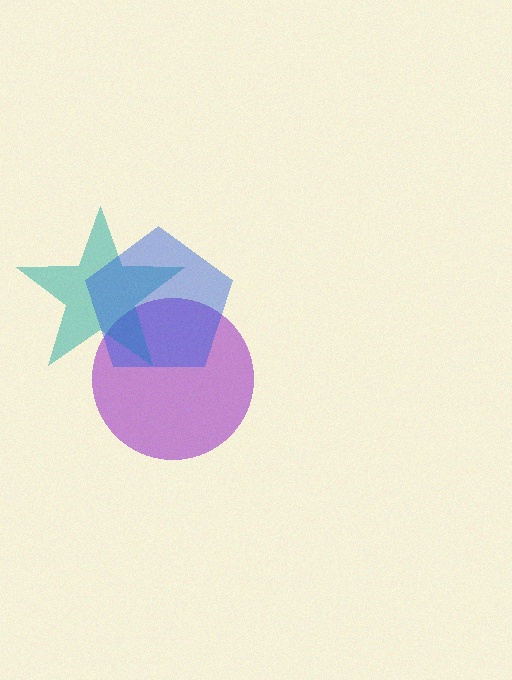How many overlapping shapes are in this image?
There are 3 overlapping shapes in the image.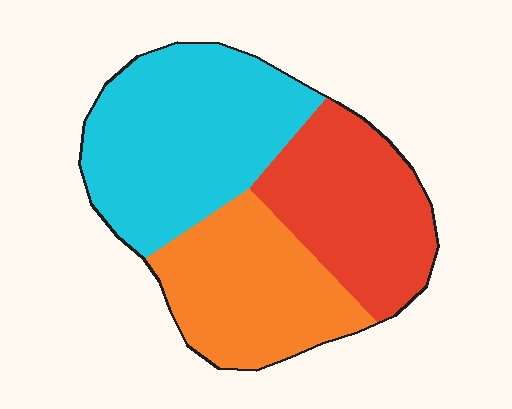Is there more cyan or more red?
Cyan.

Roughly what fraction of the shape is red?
Red takes up about one third (1/3) of the shape.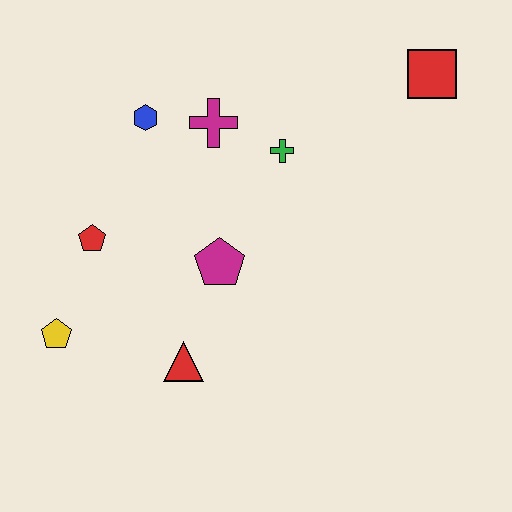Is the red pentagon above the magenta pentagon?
Yes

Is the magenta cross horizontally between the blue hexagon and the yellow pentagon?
No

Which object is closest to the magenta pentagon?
The red triangle is closest to the magenta pentagon.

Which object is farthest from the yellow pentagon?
The red square is farthest from the yellow pentagon.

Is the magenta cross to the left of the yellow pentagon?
No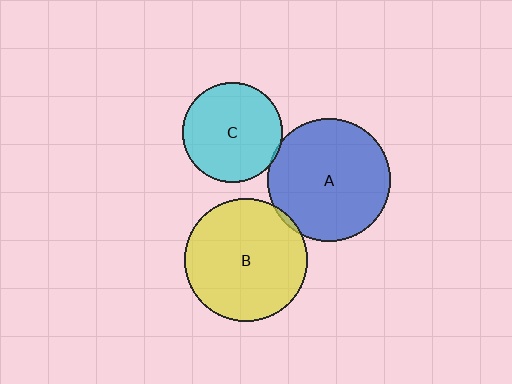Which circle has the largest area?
Circle B (yellow).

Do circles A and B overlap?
Yes.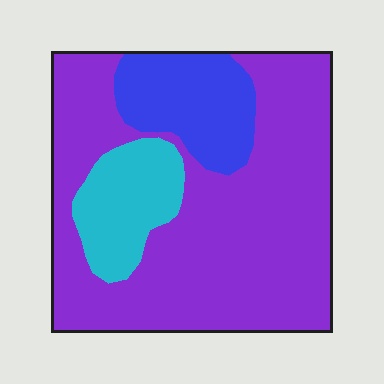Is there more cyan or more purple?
Purple.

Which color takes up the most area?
Purple, at roughly 70%.